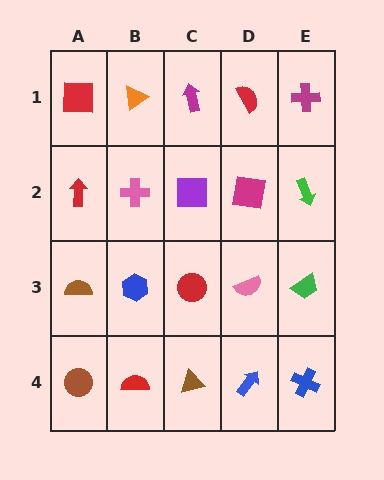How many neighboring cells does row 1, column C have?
3.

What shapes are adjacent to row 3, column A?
A red arrow (row 2, column A), a brown circle (row 4, column A), a blue hexagon (row 3, column B).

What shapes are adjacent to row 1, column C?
A purple square (row 2, column C), an orange triangle (row 1, column B), a red semicircle (row 1, column D).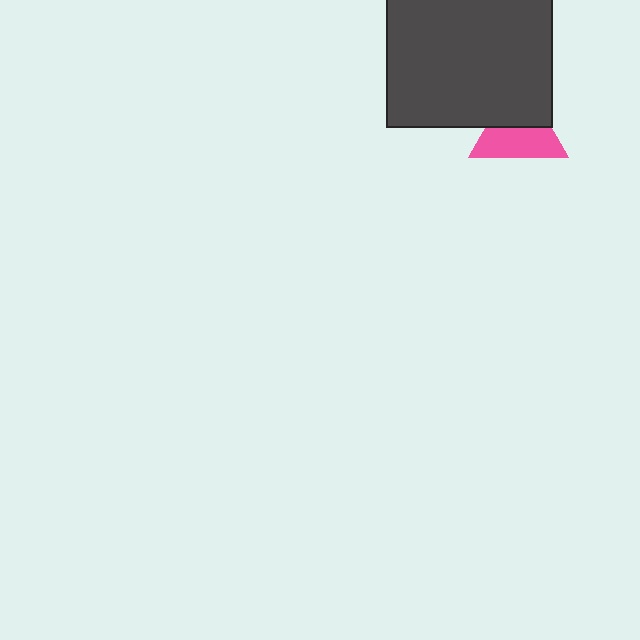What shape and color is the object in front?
The object in front is a dark gray rectangle.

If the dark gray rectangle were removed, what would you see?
You would see the complete pink triangle.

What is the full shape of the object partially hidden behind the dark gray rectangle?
The partially hidden object is a pink triangle.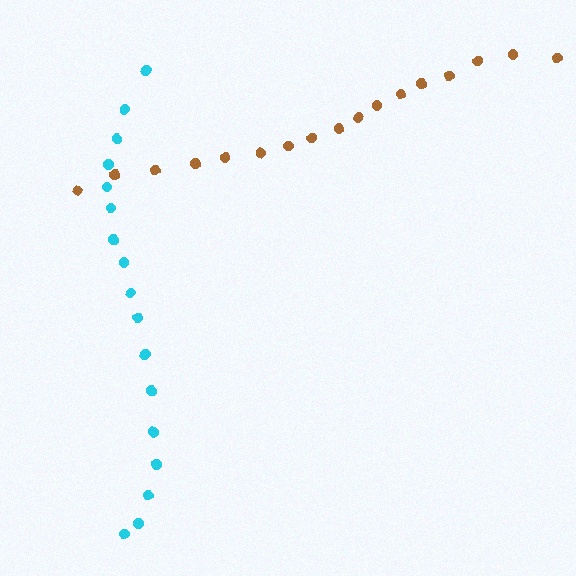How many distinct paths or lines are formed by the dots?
There are 2 distinct paths.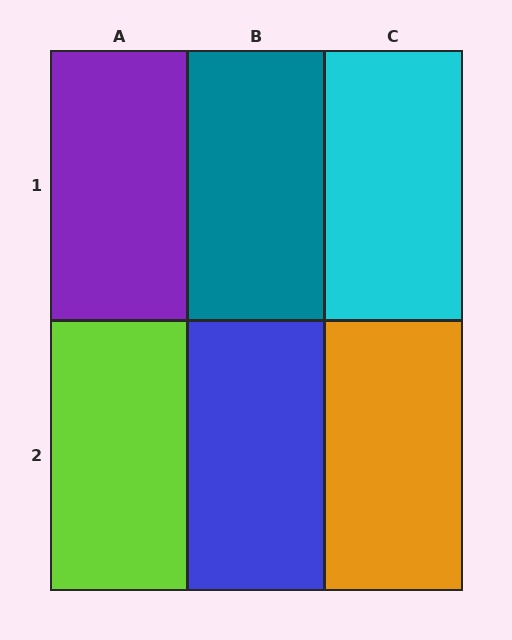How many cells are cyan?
1 cell is cyan.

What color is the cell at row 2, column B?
Blue.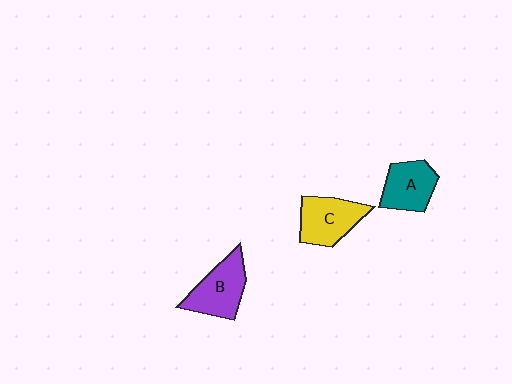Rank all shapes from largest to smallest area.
From largest to smallest: B (purple), C (yellow), A (teal).